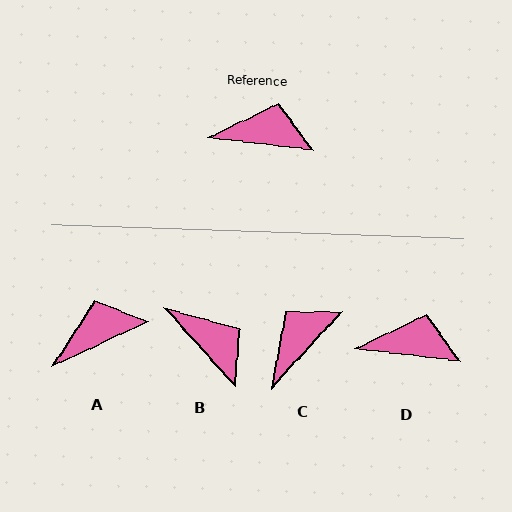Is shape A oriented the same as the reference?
No, it is off by about 32 degrees.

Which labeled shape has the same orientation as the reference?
D.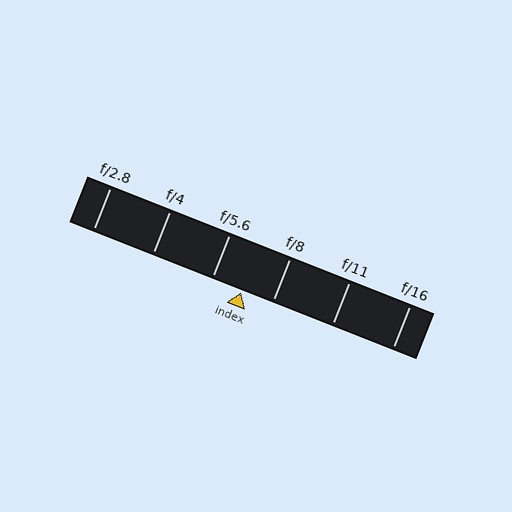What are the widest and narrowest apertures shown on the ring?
The widest aperture shown is f/2.8 and the narrowest is f/16.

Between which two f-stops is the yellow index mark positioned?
The index mark is between f/5.6 and f/8.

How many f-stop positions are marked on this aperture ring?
There are 6 f-stop positions marked.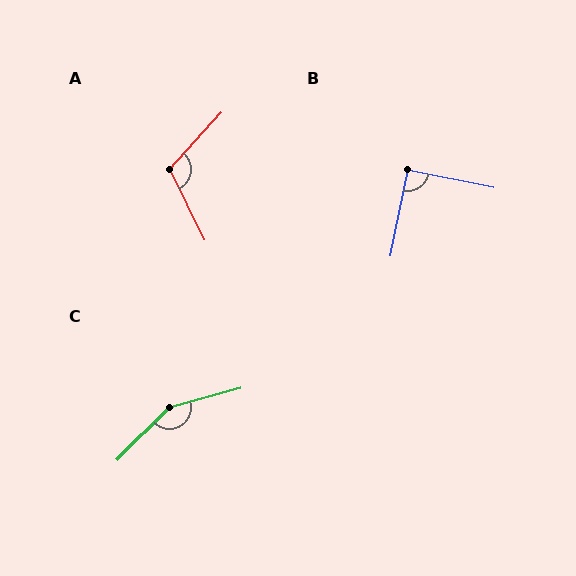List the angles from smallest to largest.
B (90°), A (112°), C (151°).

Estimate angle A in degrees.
Approximately 112 degrees.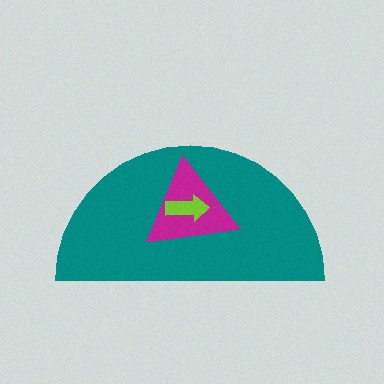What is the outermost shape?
The teal semicircle.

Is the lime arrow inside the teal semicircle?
Yes.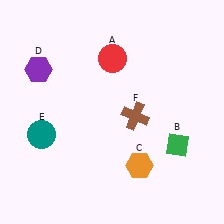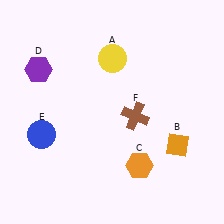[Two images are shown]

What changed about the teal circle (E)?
In Image 1, E is teal. In Image 2, it changed to blue.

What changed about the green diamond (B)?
In Image 1, B is green. In Image 2, it changed to orange.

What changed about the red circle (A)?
In Image 1, A is red. In Image 2, it changed to yellow.